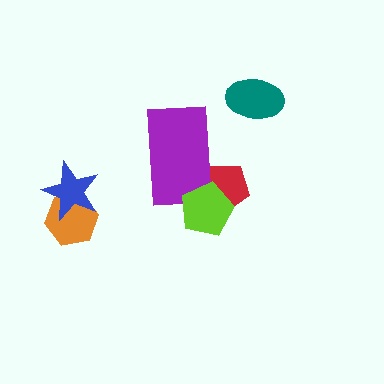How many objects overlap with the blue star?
1 object overlaps with the blue star.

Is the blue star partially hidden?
No, no other shape covers it.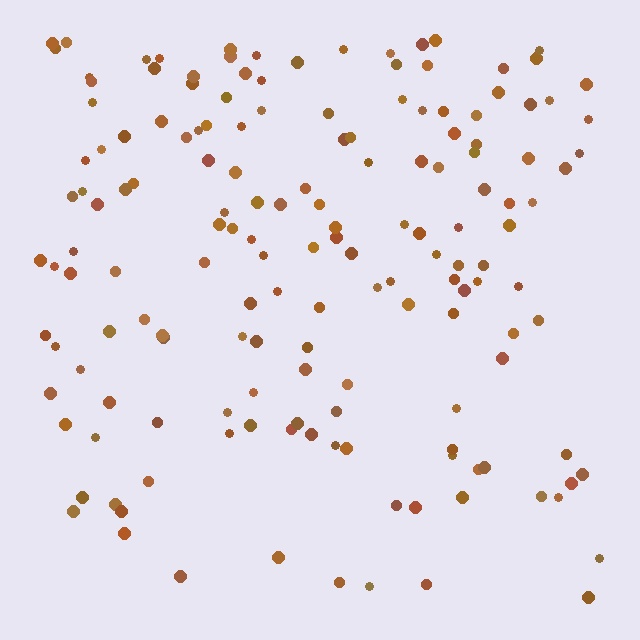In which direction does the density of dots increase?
From bottom to top, with the top side densest.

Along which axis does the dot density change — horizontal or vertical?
Vertical.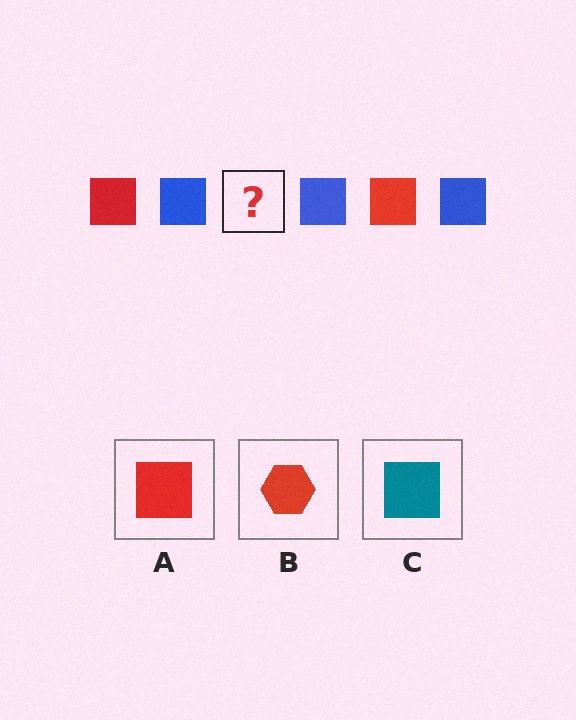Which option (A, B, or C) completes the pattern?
A.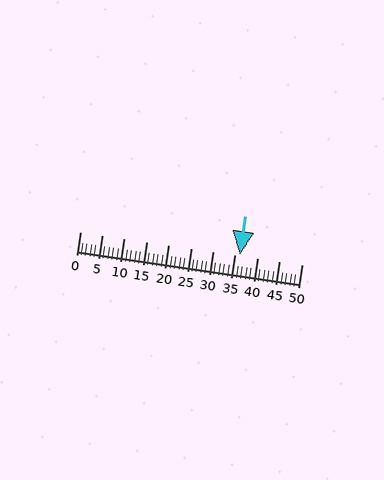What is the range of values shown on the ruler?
The ruler shows values from 0 to 50.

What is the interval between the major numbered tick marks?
The major tick marks are spaced 5 units apart.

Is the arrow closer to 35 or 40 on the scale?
The arrow is closer to 35.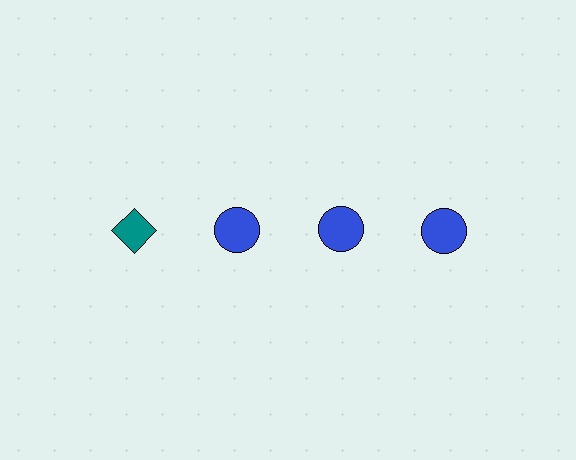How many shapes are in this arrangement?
There are 4 shapes arranged in a grid pattern.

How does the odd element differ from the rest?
It differs in both color (teal instead of blue) and shape (diamond instead of circle).